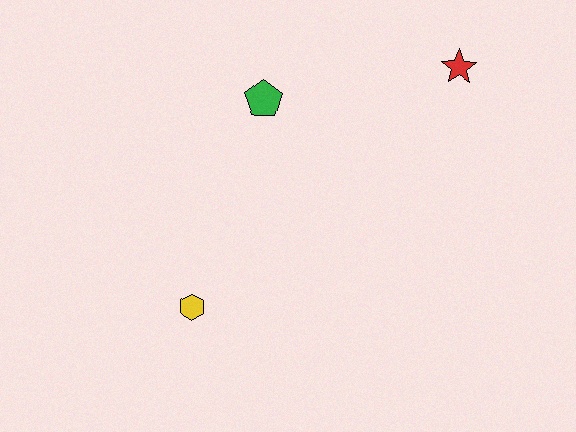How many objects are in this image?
There are 3 objects.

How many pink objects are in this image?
There are no pink objects.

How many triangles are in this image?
There are no triangles.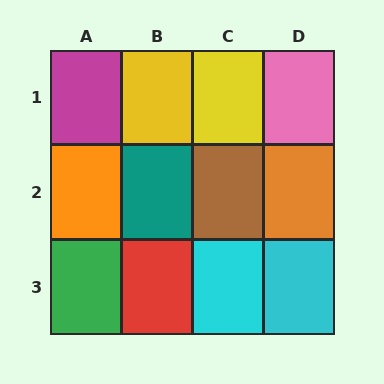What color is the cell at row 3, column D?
Cyan.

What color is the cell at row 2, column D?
Orange.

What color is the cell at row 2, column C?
Brown.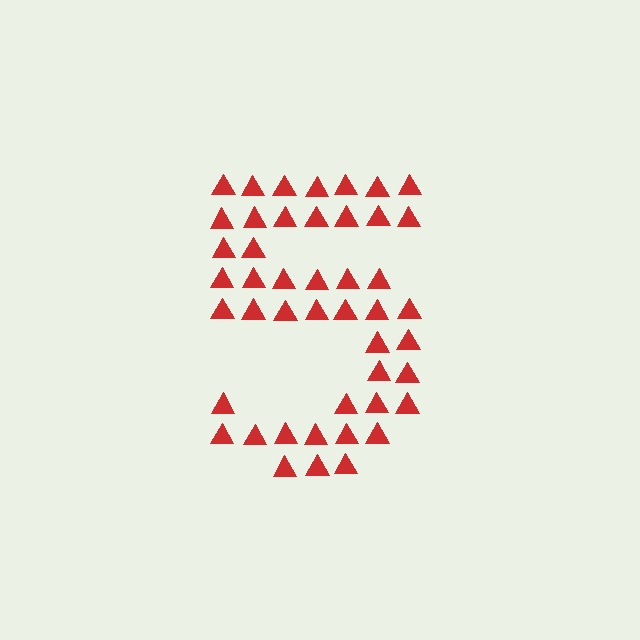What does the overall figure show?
The overall figure shows the digit 5.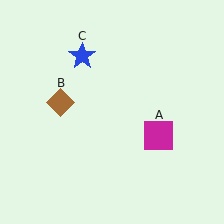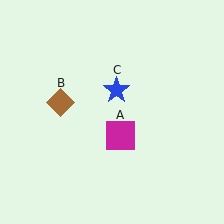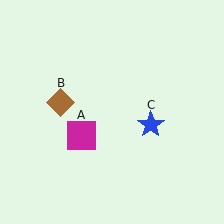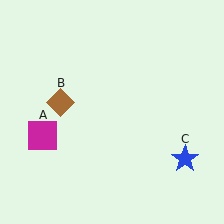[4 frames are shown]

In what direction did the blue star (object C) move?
The blue star (object C) moved down and to the right.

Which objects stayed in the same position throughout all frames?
Brown diamond (object B) remained stationary.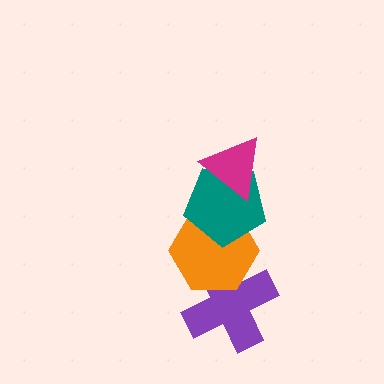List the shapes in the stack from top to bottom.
From top to bottom: the magenta triangle, the teal pentagon, the orange hexagon, the purple cross.